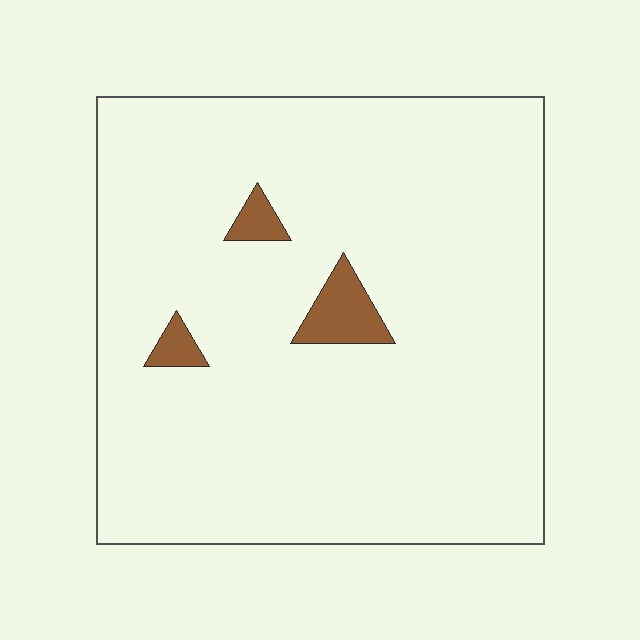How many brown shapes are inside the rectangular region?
3.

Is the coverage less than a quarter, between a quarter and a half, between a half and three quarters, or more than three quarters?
Less than a quarter.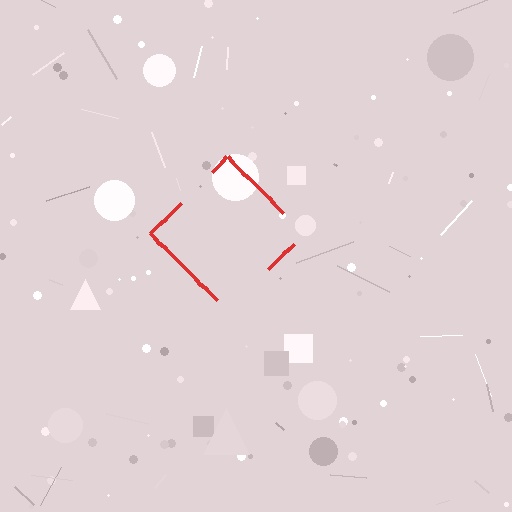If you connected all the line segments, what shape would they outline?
They would outline a diamond.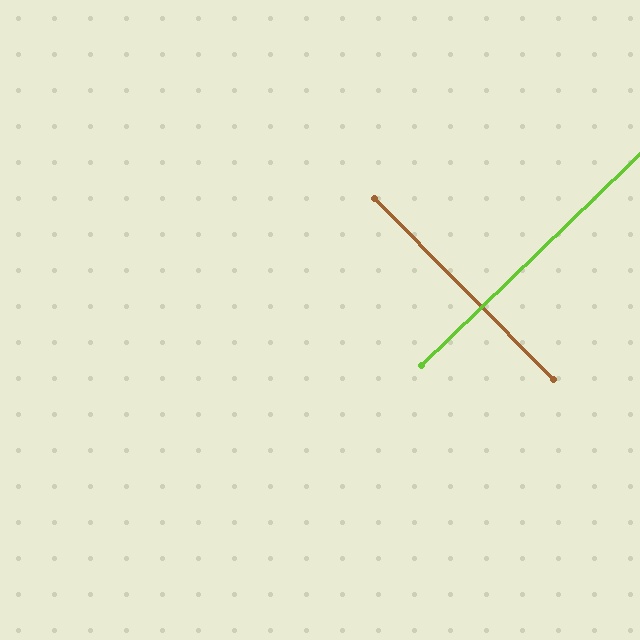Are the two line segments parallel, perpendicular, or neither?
Perpendicular — they meet at approximately 89°.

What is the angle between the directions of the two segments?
Approximately 89 degrees.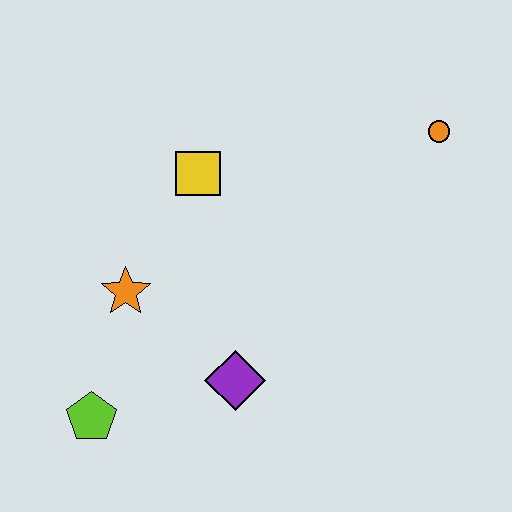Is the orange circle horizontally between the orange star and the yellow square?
No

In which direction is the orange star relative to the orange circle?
The orange star is to the left of the orange circle.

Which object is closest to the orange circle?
The yellow square is closest to the orange circle.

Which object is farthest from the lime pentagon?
The orange circle is farthest from the lime pentagon.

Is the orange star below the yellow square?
Yes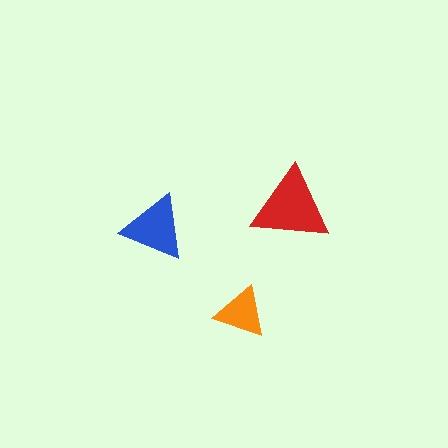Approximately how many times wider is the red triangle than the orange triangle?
About 1.5 times wider.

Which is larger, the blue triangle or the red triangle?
The red one.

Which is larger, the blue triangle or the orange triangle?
The blue one.